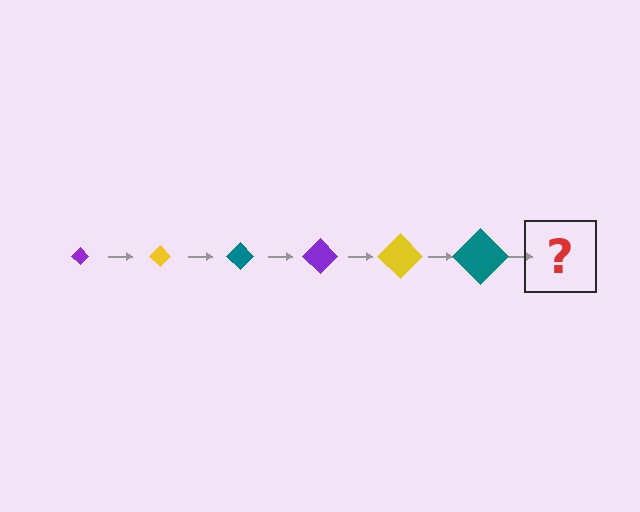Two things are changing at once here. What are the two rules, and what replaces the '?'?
The two rules are that the diamond grows larger each step and the color cycles through purple, yellow, and teal. The '?' should be a purple diamond, larger than the previous one.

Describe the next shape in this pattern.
It should be a purple diamond, larger than the previous one.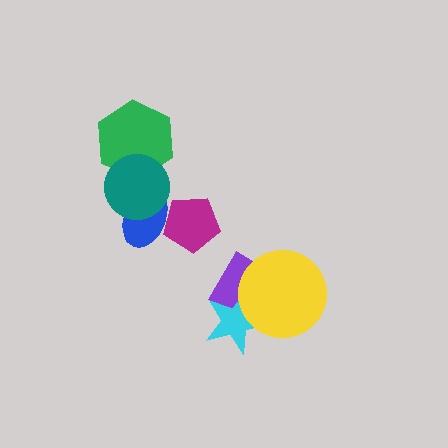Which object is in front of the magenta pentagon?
The blue ellipse is in front of the magenta pentagon.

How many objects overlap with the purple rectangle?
2 objects overlap with the purple rectangle.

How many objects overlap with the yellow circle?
2 objects overlap with the yellow circle.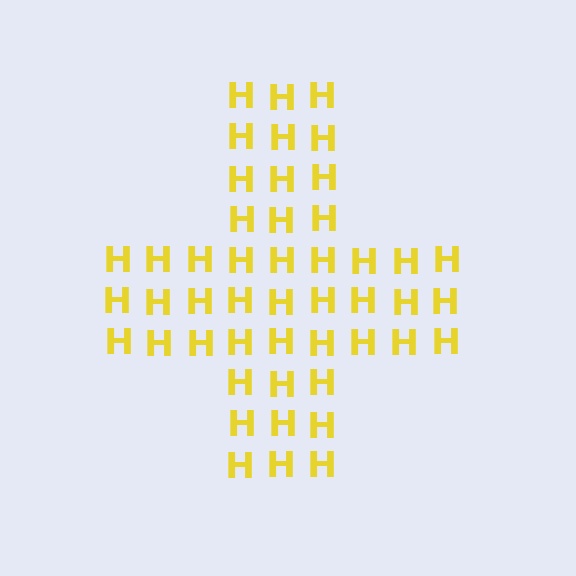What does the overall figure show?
The overall figure shows a cross.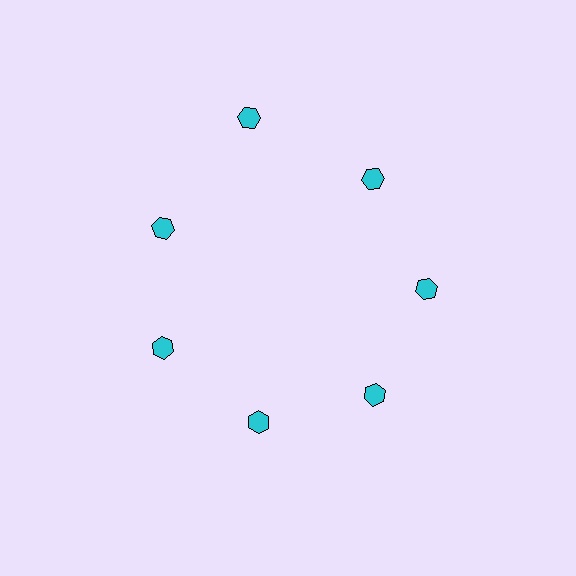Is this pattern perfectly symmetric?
No. The 7 cyan hexagons are arranged in a ring, but one element near the 12 o'clock position is pushed outward from the center, breaking the 7-fold rotational symmetry.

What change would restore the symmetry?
The symmetry would be restored by moving it inward, back onto the ring so that all 7 hexagons sit at equal angles and equal distance from the center.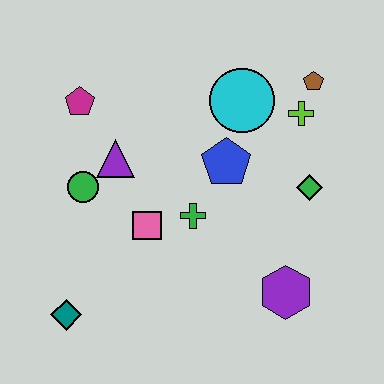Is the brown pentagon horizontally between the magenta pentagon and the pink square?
No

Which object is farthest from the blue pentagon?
The teal diamond is farthest from the blue pentagon.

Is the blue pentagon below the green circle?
No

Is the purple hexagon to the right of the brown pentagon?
No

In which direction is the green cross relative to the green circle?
The green cross is to the right of the green circle.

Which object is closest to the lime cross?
The brown pentagon is closest to the lime cross.